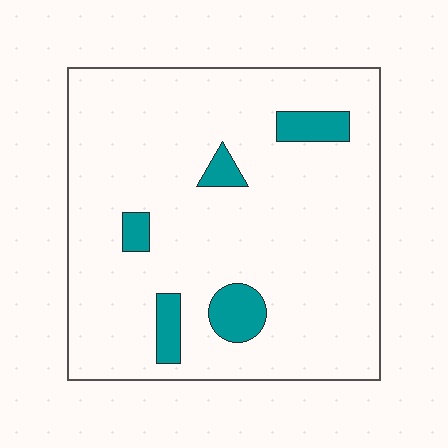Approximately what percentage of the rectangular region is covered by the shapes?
Approximately 10%.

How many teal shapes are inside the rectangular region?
5.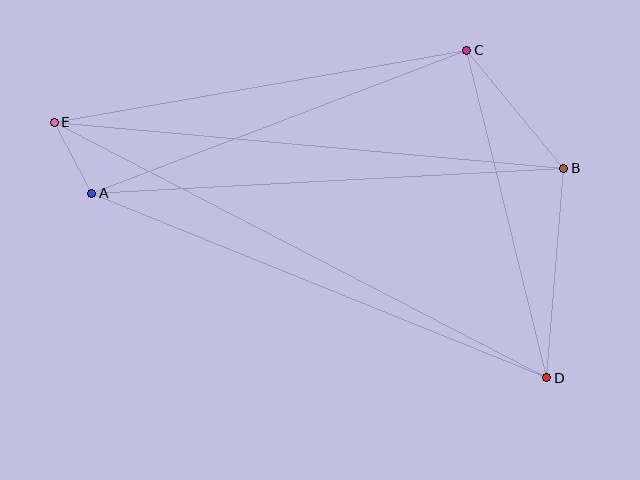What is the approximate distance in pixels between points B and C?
The distance between B and C is approximately 153 pixels.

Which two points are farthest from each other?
Points D and E are farthest from each other.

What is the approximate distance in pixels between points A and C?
The distance between A and C is approximately 401 pixels.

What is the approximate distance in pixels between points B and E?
The distance between B and E is approximately 512 pixels.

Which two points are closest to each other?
Points A and E are closest to each other.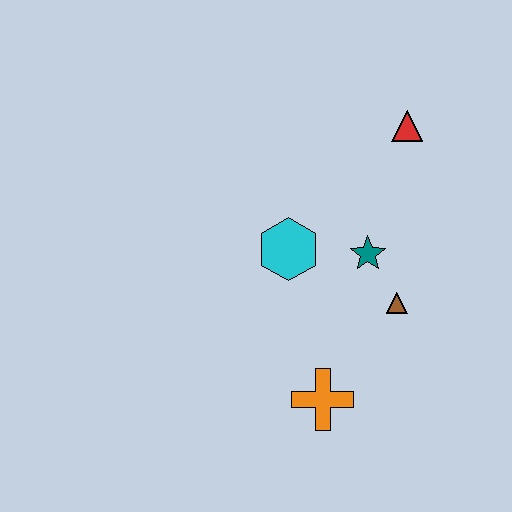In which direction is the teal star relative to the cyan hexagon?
The teal star is to the right of the cyan hexagon.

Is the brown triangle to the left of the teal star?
No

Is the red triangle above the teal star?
Yes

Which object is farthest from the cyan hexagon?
The red triangle is farthest from the cyan hexagon.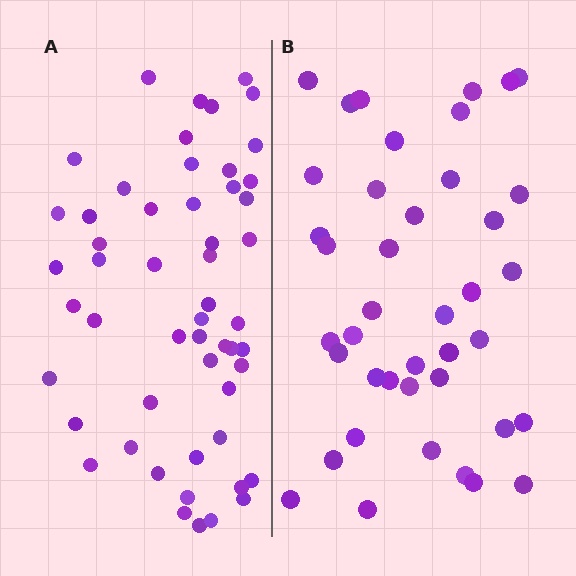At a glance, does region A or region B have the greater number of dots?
Region A (the left region) has more dots.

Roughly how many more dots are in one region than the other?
Region A has roughly 12 or so more dots than region B.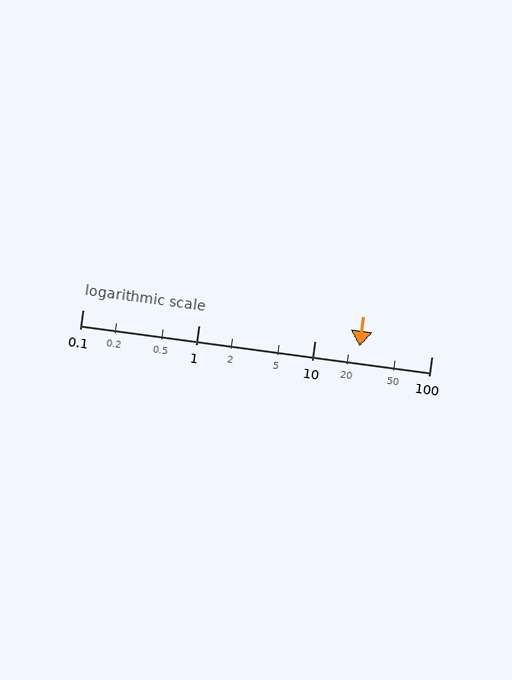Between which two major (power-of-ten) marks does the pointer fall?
The pointer is between 10 and 100.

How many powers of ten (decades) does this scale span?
The scale spans 3 decades, from 0.1 to 100.